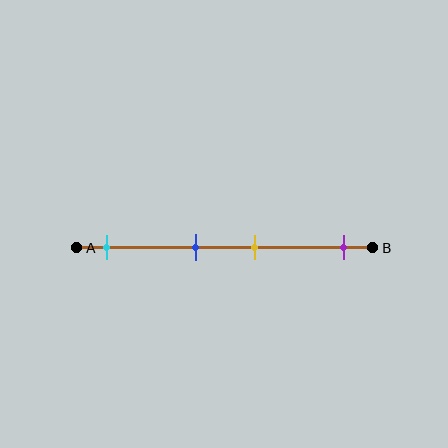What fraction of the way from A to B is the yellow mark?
The yellow mark is approximately 60% (0.6) of the way from A to B.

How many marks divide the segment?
There are 4 marks dividing the segment.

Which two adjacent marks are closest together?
The blue and yellow marks are the closest adjacent pair.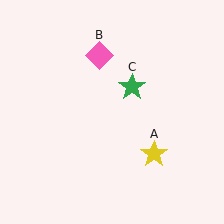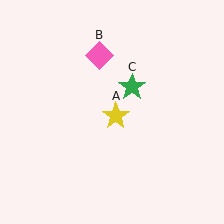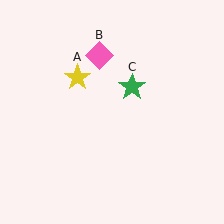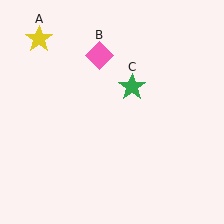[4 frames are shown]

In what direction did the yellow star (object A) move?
The yellow star (object A) moved up and to the left.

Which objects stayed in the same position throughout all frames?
Pink diamond (object B) and green star (object C) remained stationary.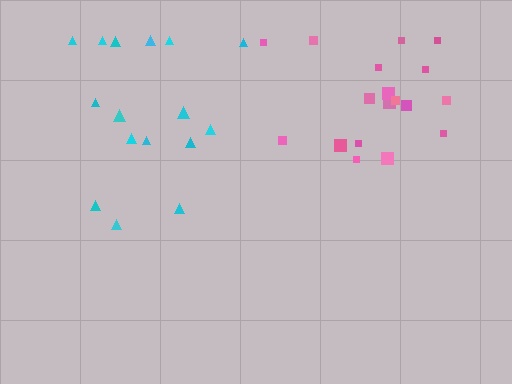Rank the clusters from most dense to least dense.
pink, cyan.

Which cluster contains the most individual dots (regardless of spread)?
Pink (18).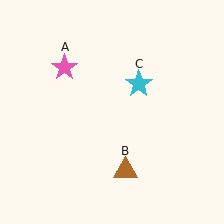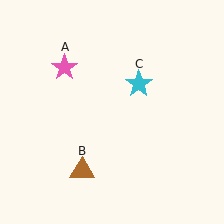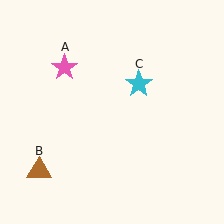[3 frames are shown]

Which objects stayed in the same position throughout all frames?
Pink star (object A) and cyan star (object C) remained stationary.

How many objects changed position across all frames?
1 object changed position: brown triangle (object B).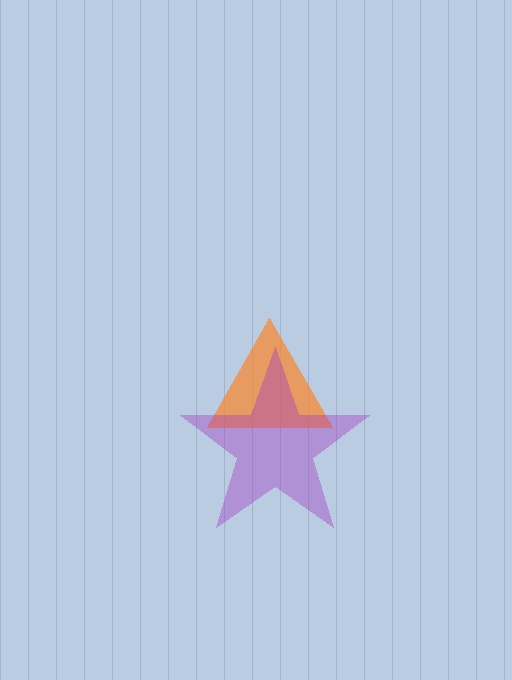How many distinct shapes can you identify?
There are 2 distinct shapes: an orange triangle, a purple star.